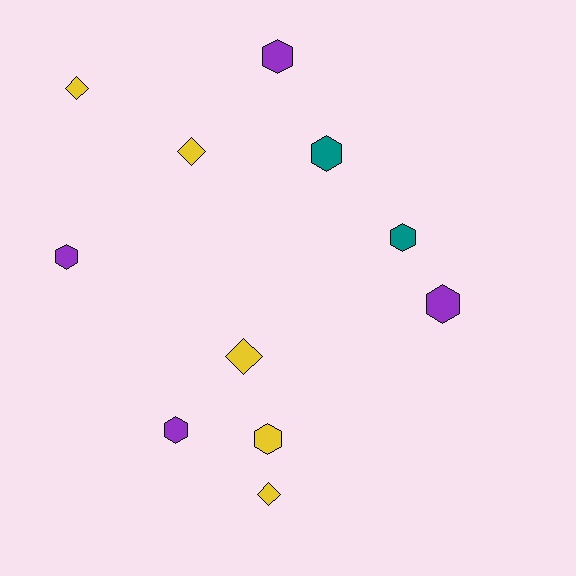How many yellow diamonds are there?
There are 4 yellow diamonds.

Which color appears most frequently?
Yellow, with 5 objects.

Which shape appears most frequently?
Hexagon, with 7 objects.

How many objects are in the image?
There are 11 objects.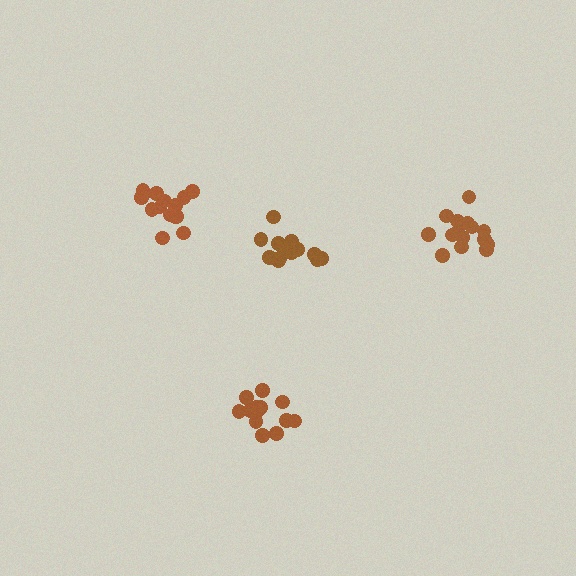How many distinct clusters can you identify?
There are 4 distinct clusters.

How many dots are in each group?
Group 1: 14 dots, Group 2: 15 dots, Group 3: 16 dots, Group 4: 13 dots (58 total).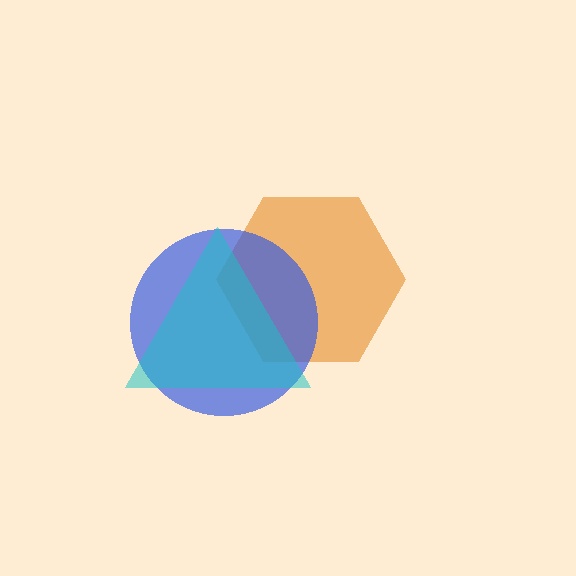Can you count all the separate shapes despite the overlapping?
Yes, there are 3 separate shapes.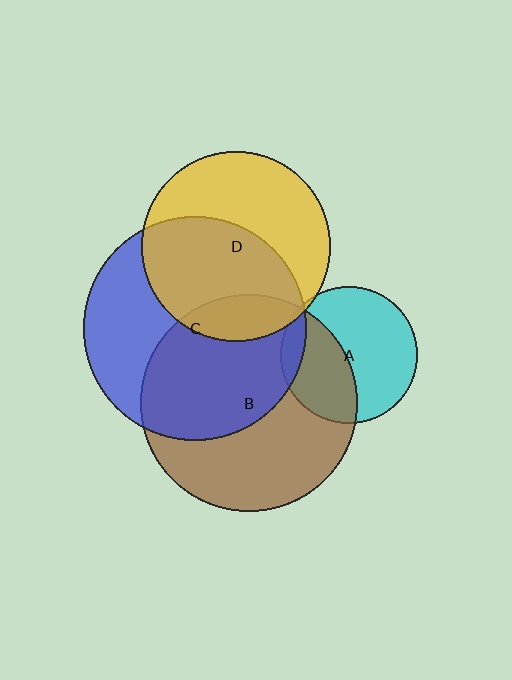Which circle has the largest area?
Circle C (blue).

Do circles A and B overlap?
Yes.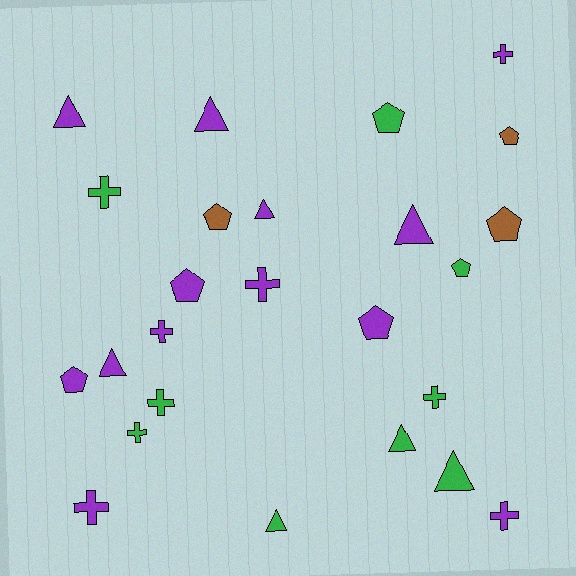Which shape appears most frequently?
Cross, with 9 objects.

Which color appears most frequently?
Purple, with 13 objects.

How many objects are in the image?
There are 25 objects.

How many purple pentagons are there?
There are 3 purple pentagons.